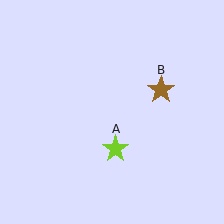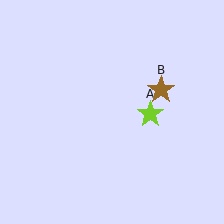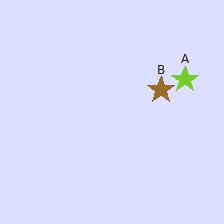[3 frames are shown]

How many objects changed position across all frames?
1 object changed position: lime star (object A).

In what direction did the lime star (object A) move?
The lime star (object A) moved up and to the right.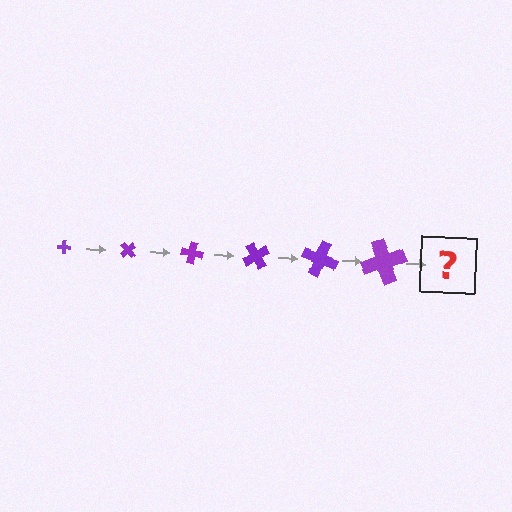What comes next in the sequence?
The next element should be a cross, larger than the previous one and rotated 300 degrees from the start.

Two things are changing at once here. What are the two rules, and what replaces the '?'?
The two rules are that the cross grows larger each step and it rotates 50 degrees each step. The '?' should be a cross, larger than the previous one and rotated 300 degrees from the start.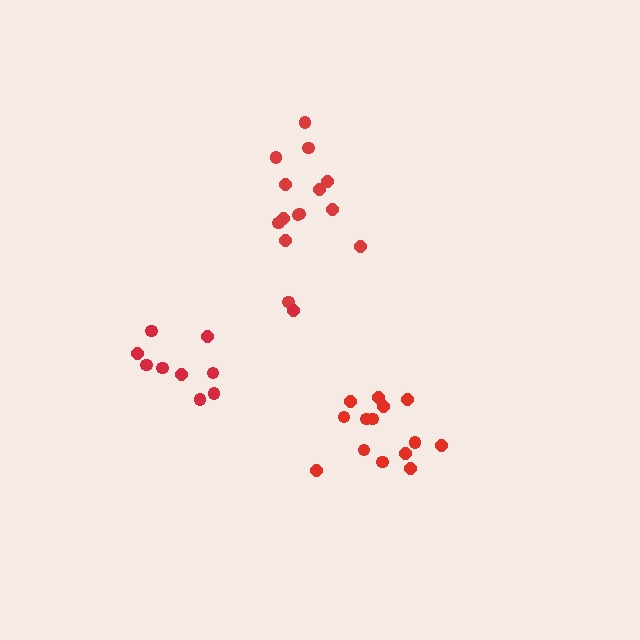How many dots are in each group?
Group 1: 14 dots, Group 2: 10 dots, Group 3: 14 dots (38 total).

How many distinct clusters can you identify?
There are 3 distinct clusters.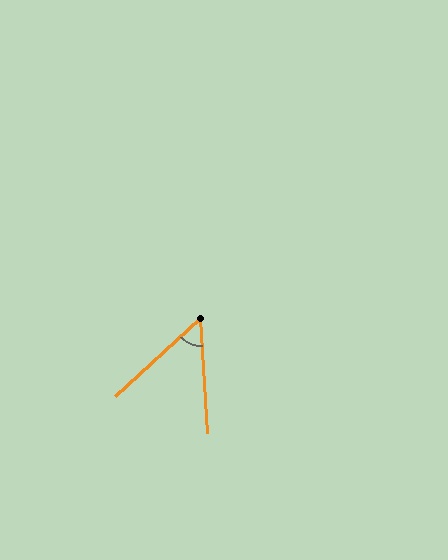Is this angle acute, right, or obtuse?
It is acute.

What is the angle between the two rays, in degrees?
Approximately 51 degrees.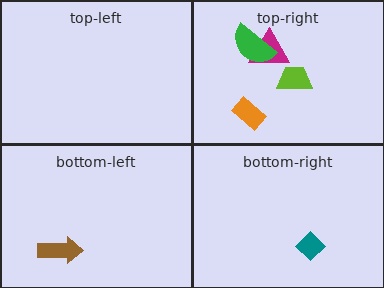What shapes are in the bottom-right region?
The teal diamond.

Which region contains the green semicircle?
The top-right region.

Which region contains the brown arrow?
The bottom-left region.